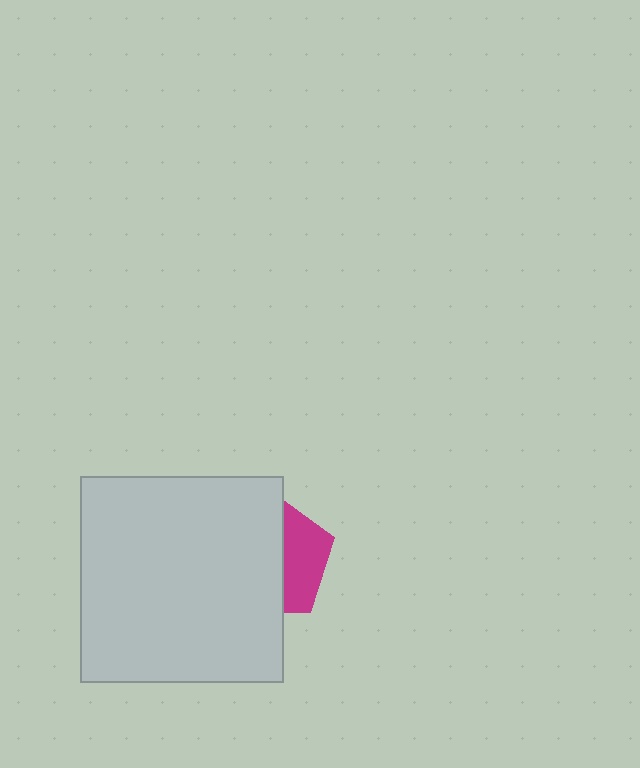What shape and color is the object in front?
The object in front is a light gray rectangle.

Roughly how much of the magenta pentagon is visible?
A small part of it is visible (roughly 37%).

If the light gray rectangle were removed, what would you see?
You would see the complete magenta pentagon.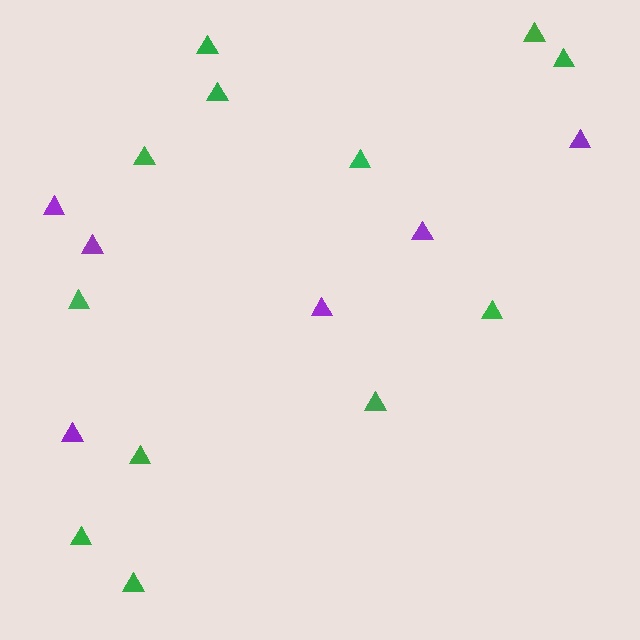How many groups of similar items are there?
There are 2 groups: one group of green triangles (12) and one group of purple triangles (6).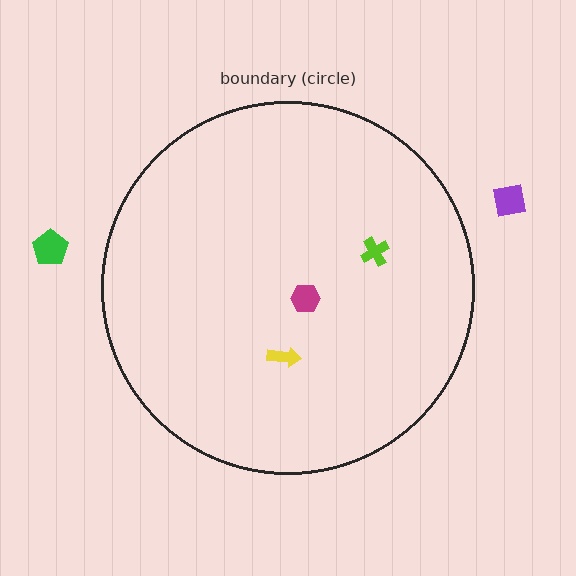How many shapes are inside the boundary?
3 inside, 2 outside.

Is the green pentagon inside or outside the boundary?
Outside.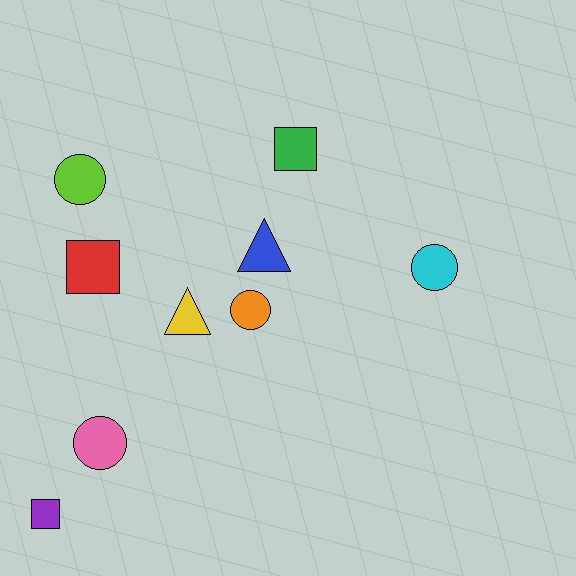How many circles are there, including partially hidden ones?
There are 4 circles.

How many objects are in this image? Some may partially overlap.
There are 9 objects.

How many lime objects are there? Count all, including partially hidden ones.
There is 1 lime object.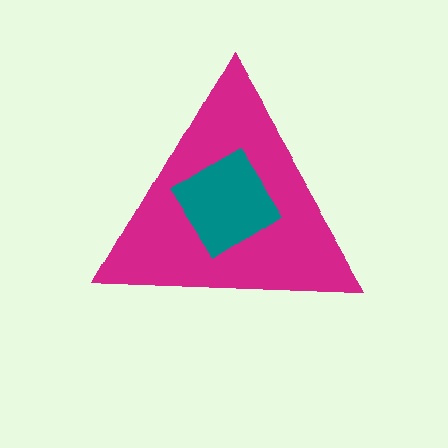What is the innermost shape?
The teal diamond.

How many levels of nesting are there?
2.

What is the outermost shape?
The magenta triangle.